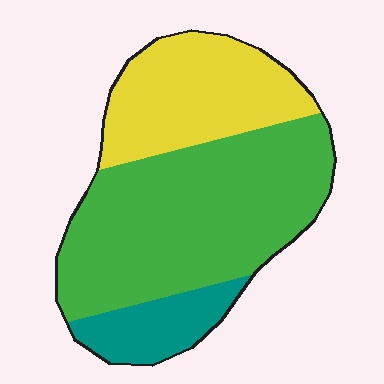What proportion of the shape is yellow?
Yellow takes up between a quarter and a half of the shape.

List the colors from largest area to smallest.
From largest to smallest: green, yellow, teal.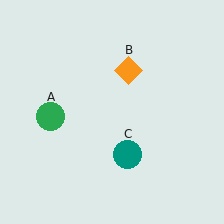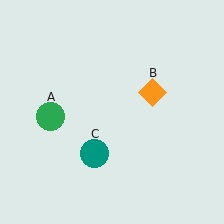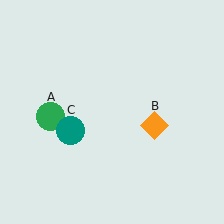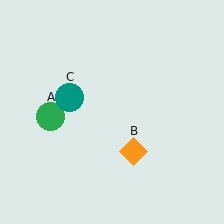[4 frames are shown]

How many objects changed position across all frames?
2 objects changed position: orange diamond (object B), teal circle (object C).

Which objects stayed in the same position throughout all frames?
Green circle (object A) remained stationary.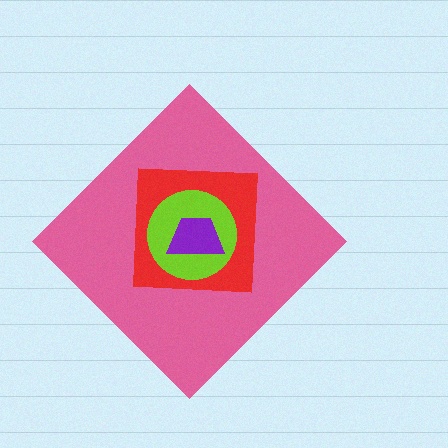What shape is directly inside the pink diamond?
The red square.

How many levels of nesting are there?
4.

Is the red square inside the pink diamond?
Yes.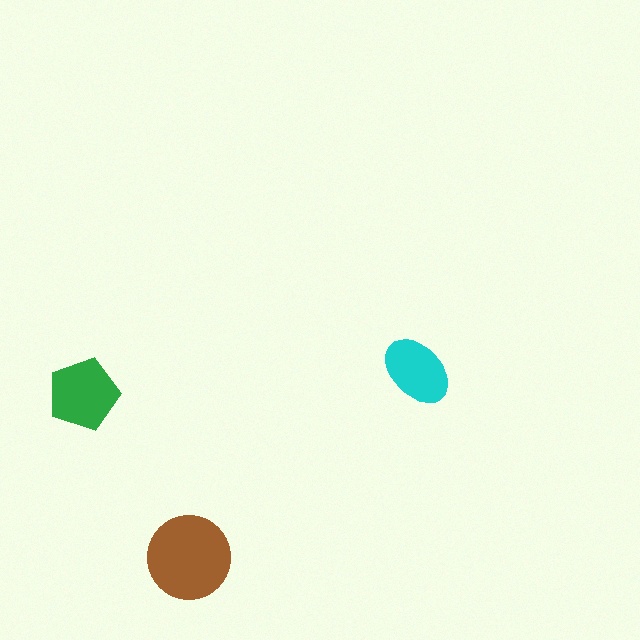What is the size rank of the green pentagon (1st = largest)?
2nd.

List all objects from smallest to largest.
The cyan ellipse, the green pentagon, the brown circle.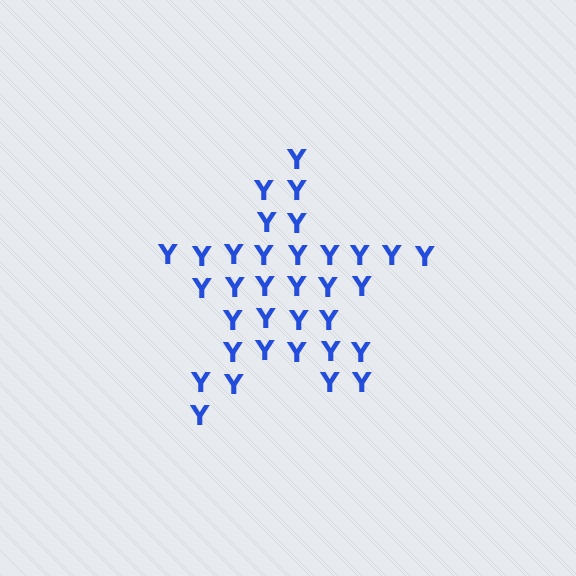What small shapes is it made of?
It is made of small letter Y's.